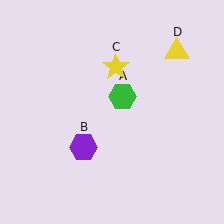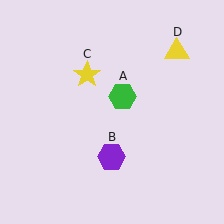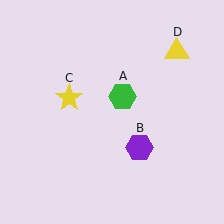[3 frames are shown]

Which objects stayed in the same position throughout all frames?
Green hexagon (object A) and yellow triangle (object D) remained stationary.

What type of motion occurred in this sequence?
The purple hexagon (object B), yellow star (object C) rotated counterclockwise around the center of the scene.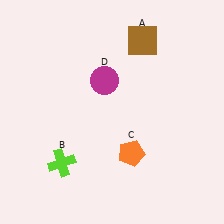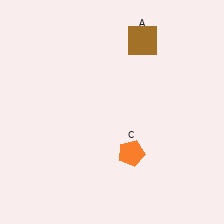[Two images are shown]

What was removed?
The lime cross (B), the magenta circle (D) were removed in Image 2.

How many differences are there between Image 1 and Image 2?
There are 2 differences between the two images.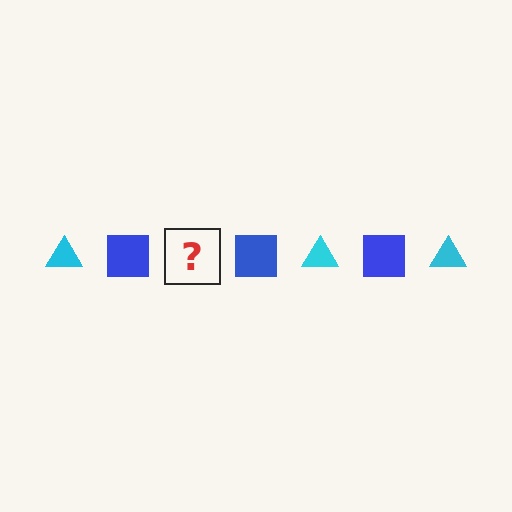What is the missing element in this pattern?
The missing element is a cyan triangle.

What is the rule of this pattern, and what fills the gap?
The rule is that the pattern alternates between cyan triangle and blue square. The gap should be filled with a cyan triangle.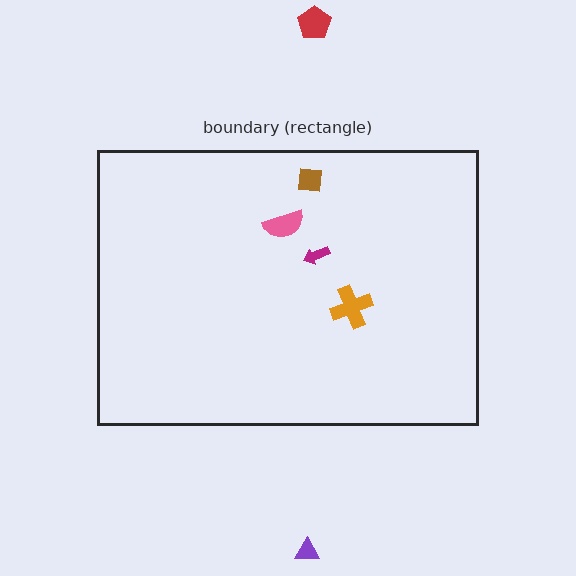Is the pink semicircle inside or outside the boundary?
Inside.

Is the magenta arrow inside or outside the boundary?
Inside.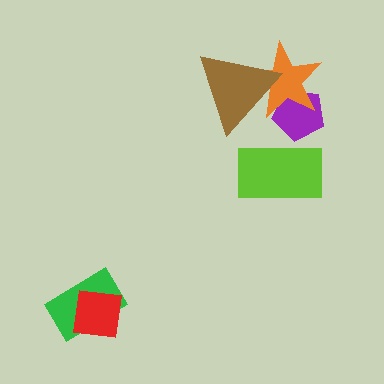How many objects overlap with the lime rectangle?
0 objects overlap with the lime rectangle.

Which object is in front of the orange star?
The brown triangle is in front of the orange star.